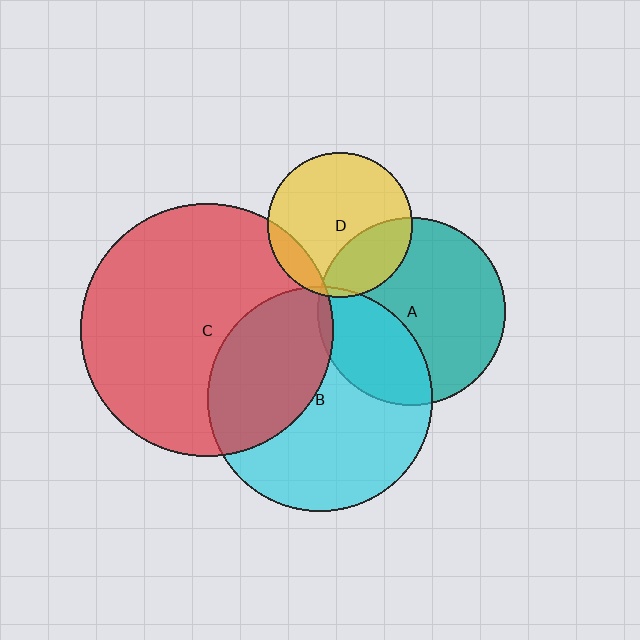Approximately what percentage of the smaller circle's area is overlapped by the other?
Approximately 5%.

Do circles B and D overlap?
Yes.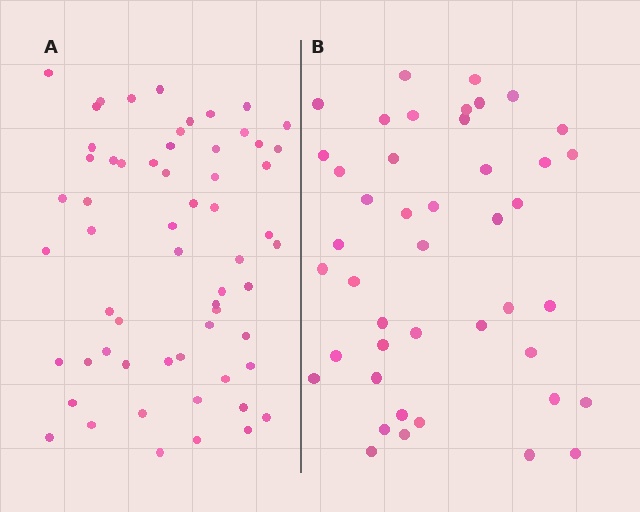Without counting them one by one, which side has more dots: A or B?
Region A (the left region) has more dots.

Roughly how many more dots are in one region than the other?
Region A has approximately 15 more dots than region B.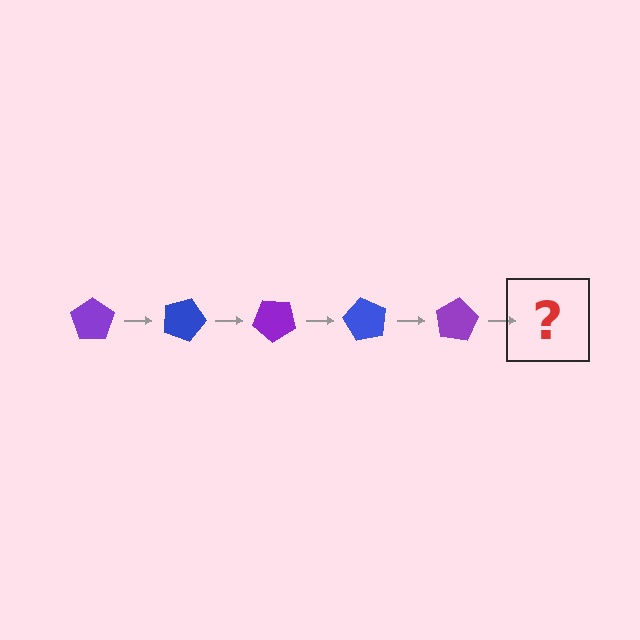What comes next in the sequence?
The next element should be a blue pentagon, rotated 100 degrees from the start.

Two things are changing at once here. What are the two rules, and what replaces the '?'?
The two rules are that it rotates 20 degrees each step and the color cycles through purple and blue. The '?' should be a blue pentagon, rotated 100 degrees from the start.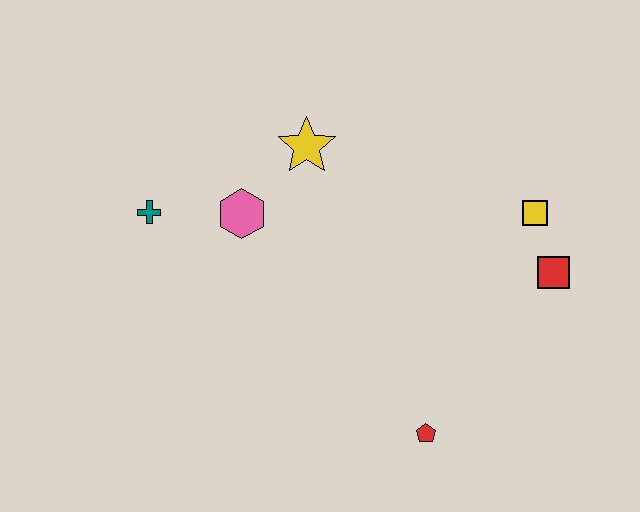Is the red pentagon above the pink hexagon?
No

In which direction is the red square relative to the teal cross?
The red square is to the right of the teal cross.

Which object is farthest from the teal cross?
The red square is farthest from the teal cross.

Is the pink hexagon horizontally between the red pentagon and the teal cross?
Yes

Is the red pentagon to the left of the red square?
Yes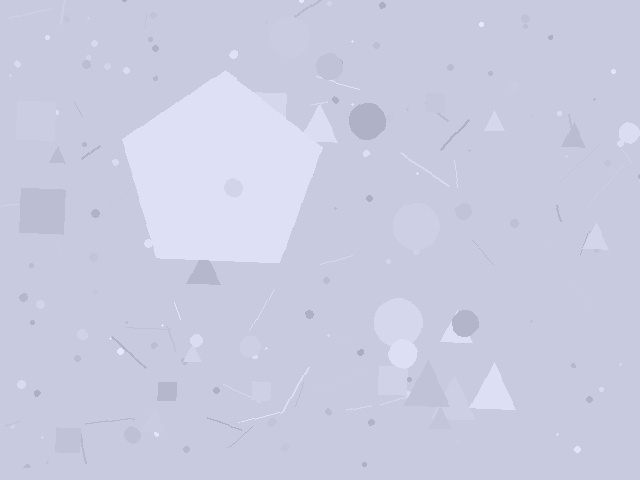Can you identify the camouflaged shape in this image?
The camouflaged shape is a pentagon.